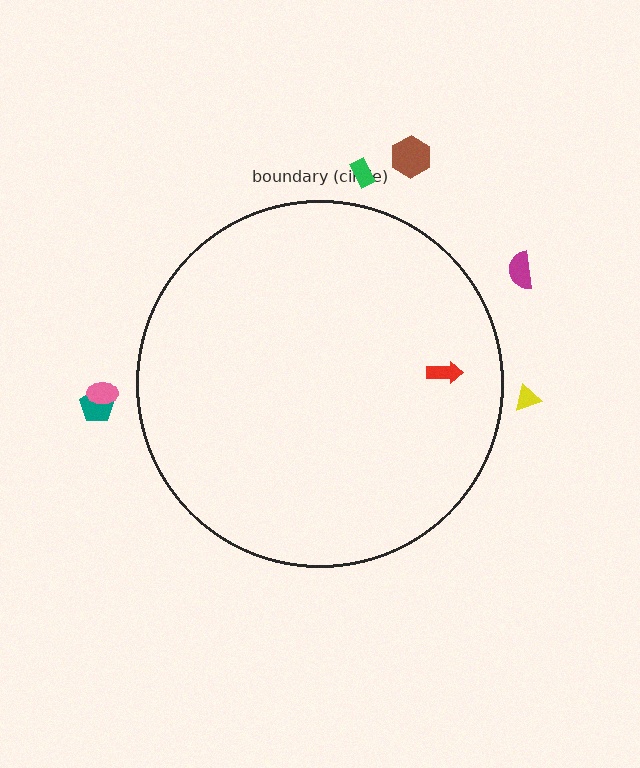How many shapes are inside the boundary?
1 inside, 6 outside.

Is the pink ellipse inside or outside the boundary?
Outside.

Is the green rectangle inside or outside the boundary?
Outside.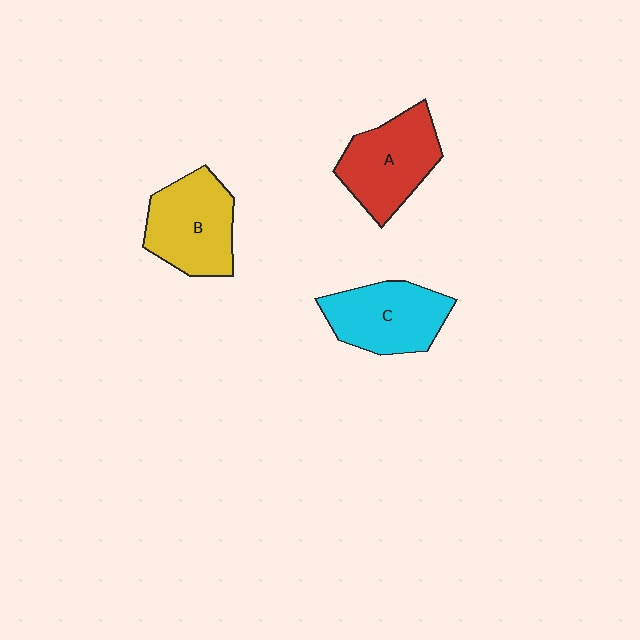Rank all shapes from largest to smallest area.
From largest to smallest: B (yellow), A (red), C (cyan).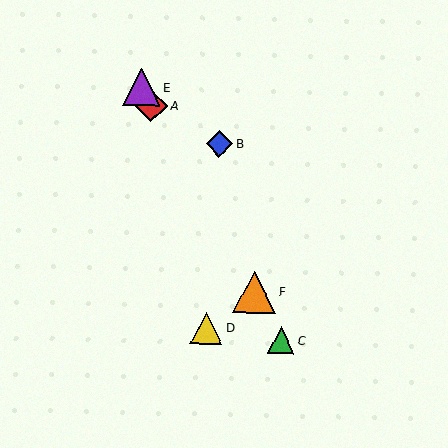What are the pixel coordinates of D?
Object D is at (207, 328).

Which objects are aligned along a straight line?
Objects A, C, E, F are aligned along a straight line.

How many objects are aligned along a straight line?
4 objects (A, C, E, F) are aligned along a straight line.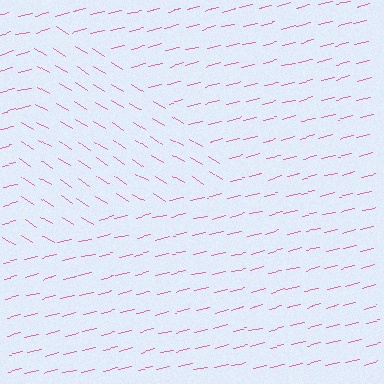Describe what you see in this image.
The image is filled with small pink line segments. A triangle region in the image has lines oriented differently from the surrounding lines, creating a visible texture boundary.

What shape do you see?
I see a triangle.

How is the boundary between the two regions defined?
The boundary is defined purely by a change in line orientation (approximately 45 degrees difference). All lines are the same color and thickness.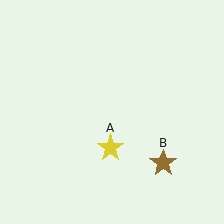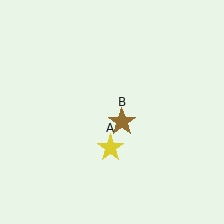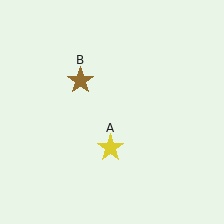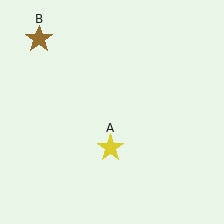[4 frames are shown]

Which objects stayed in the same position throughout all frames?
Yellow star (object A) remained stationary.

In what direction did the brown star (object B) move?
The brown star (object B) moved up and to the left.